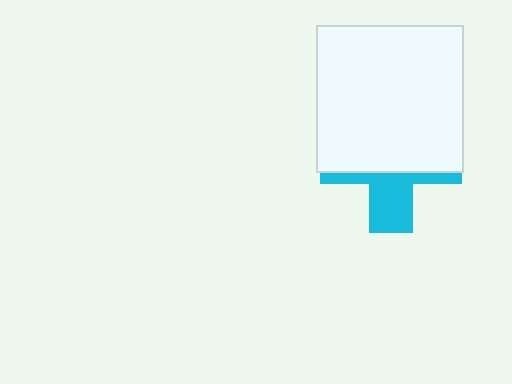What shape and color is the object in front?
The object in front is a white square.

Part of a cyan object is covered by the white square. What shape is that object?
It is a cross.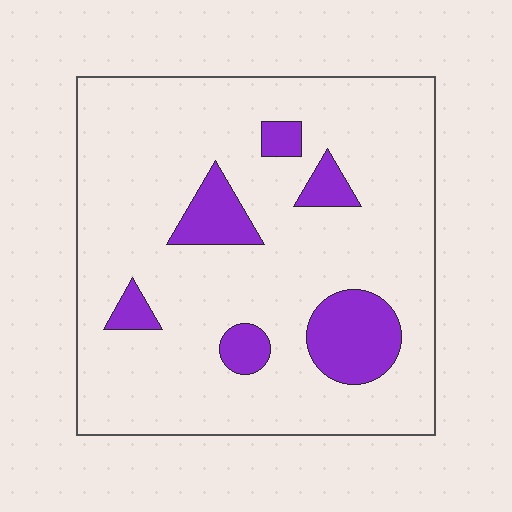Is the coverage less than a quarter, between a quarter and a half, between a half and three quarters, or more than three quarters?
Less than a quarter.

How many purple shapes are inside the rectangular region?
6.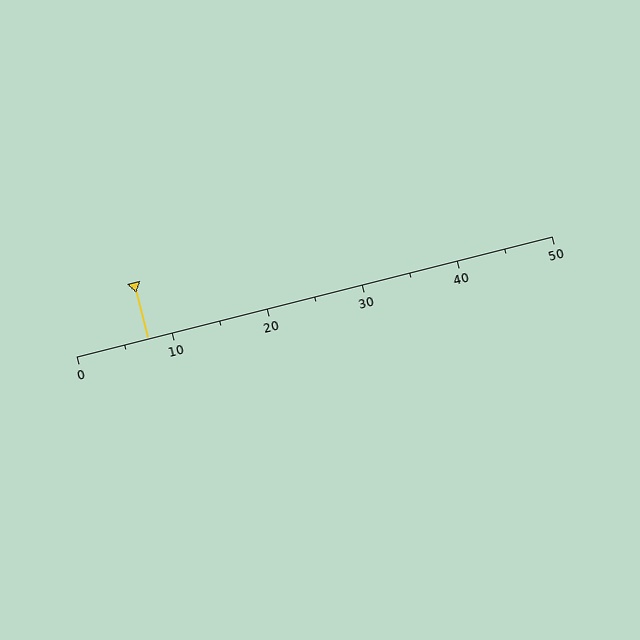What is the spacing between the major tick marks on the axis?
The major ticks are spaced 10 apart.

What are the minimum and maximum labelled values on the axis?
The axis runs from 0 to 50.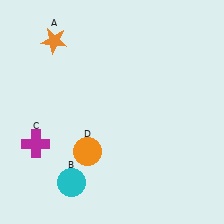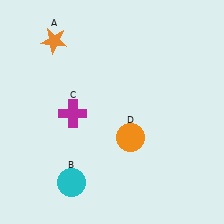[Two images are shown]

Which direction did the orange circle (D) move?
The orange circle (D) moved right.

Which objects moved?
The objects that moved are: the magenta cross (C), the orange circle (D).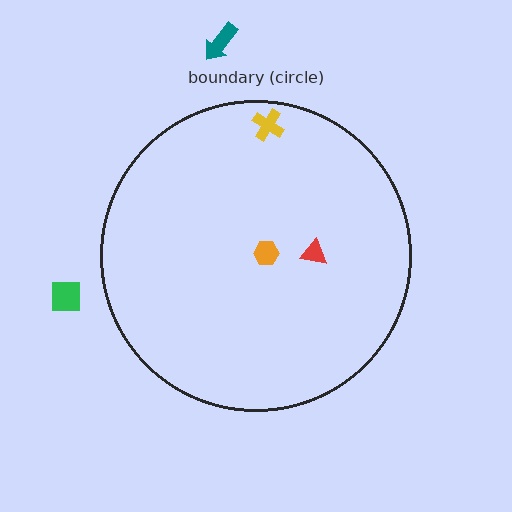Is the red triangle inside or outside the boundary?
Inside.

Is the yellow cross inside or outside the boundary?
Inside.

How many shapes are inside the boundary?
3 inside, 2 outside.